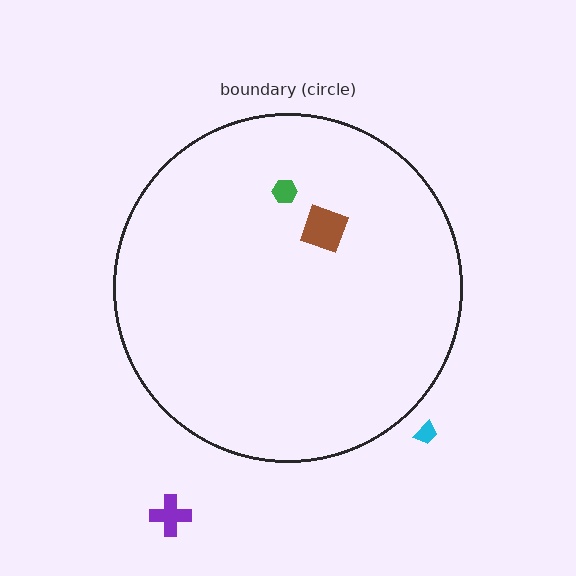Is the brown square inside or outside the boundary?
Inside.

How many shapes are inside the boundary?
2 inside, 2 outside.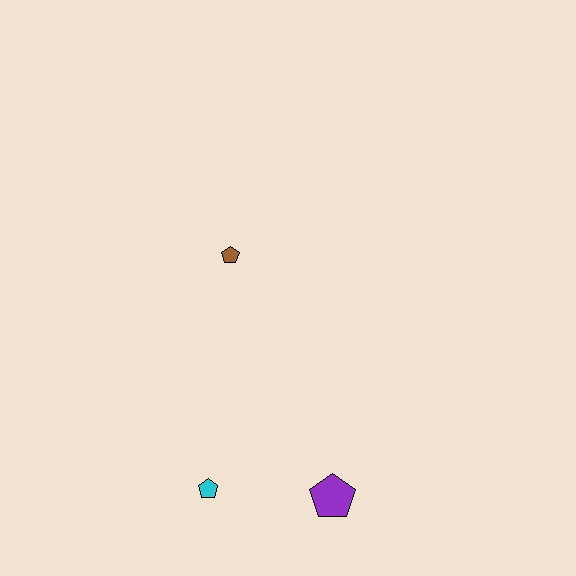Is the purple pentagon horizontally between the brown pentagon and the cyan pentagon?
No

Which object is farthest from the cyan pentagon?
The brown pentagon is farthest from the cyan pentagon.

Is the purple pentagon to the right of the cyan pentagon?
Yes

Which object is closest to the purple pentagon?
The cyan pentagon is closest to the purple pentagon.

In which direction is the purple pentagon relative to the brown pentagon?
The purple pentagon is below the brown pentagon.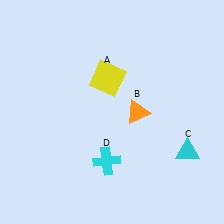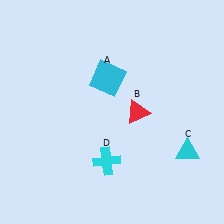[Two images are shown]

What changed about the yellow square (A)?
In Image 1, A is yellow. In Image 2, it changed to cyan.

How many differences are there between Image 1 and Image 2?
There are 2 differences between the two images.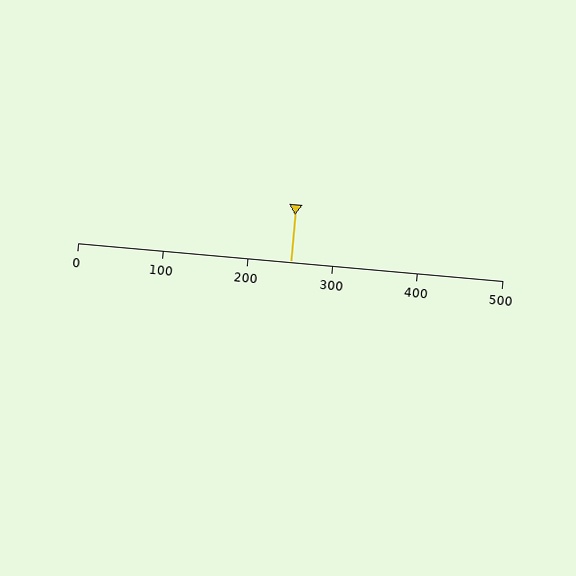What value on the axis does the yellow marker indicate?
The marker indicates approximately 250.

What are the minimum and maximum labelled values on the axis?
The axis runs from 0 to 500.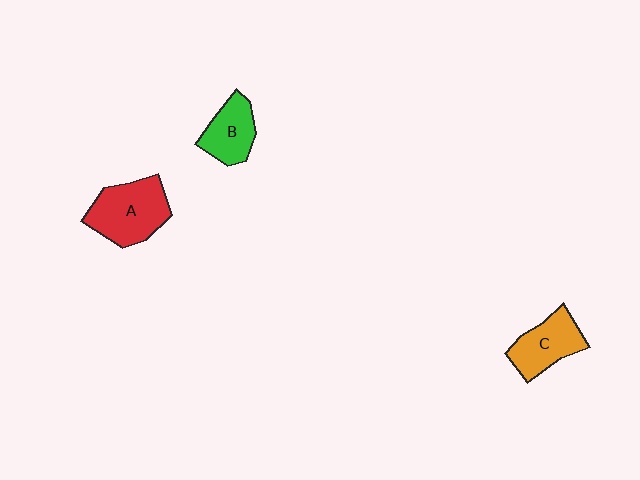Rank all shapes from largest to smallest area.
From largest to smallest: A (red), C (orange), B (green).